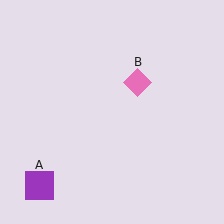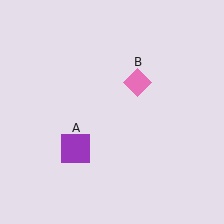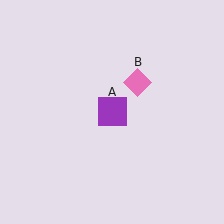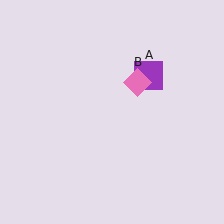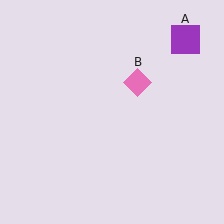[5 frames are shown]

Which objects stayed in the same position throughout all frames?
Pink diamond (object B) remained stationary.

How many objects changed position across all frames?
1 object changed position: purple square (object A).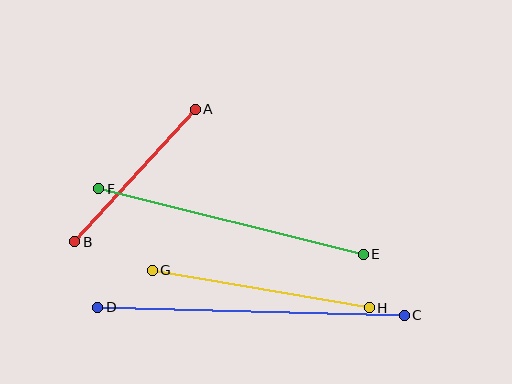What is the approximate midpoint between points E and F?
The midpoint is at approximately (231, 222) pixels.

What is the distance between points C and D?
The distance is approximately 306 pixels.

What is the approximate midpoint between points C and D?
The midpoint is at approximately (251, 311) pixels.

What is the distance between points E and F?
The distance is approximately 272 pixels.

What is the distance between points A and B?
The distance is approximately 179 pixels.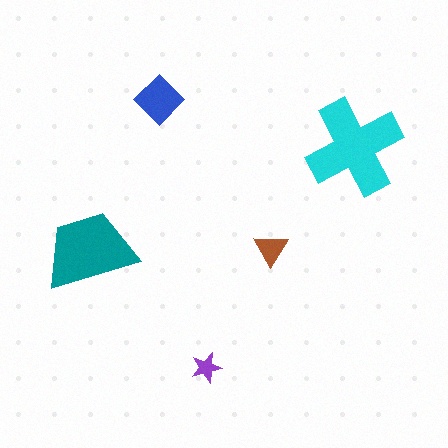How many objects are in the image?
There are 5 objects in the image.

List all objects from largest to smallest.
The cyan cross, the teal trapezoid, the blue diamond, the brown triangle, the purple star.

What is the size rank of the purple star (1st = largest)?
5th.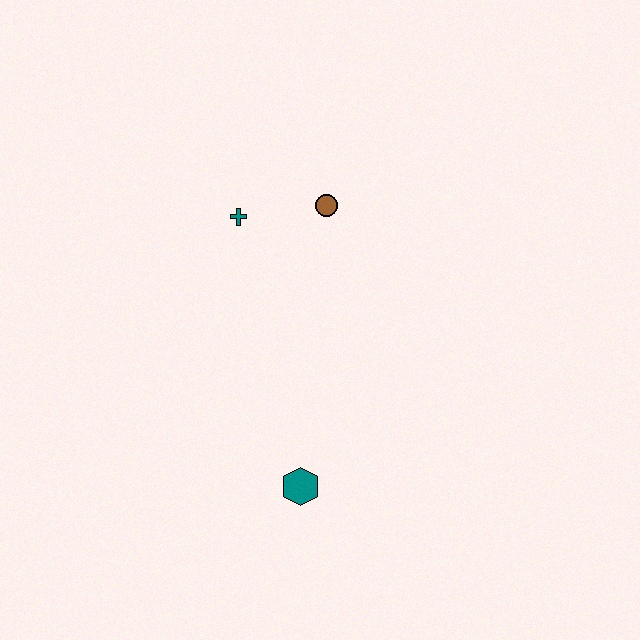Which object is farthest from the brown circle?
The teal hexagon is farthest from the brown circle.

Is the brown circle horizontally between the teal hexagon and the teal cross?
No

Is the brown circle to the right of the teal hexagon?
Yes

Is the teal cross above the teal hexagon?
Yes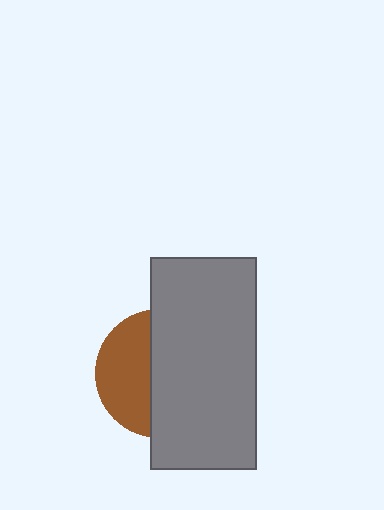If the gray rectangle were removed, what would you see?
You would see the complete brown circle.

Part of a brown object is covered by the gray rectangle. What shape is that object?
It is a circle.